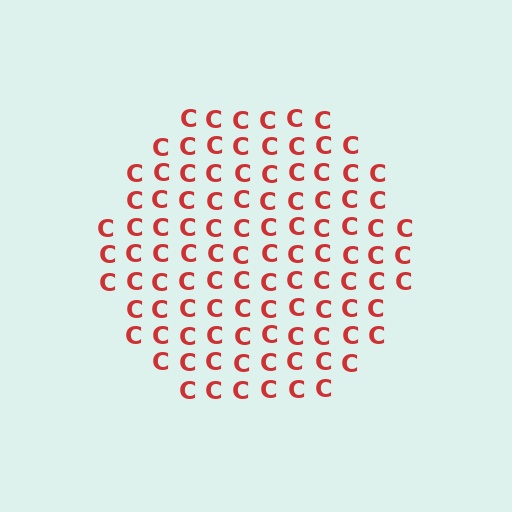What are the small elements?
The small elements are letter C's.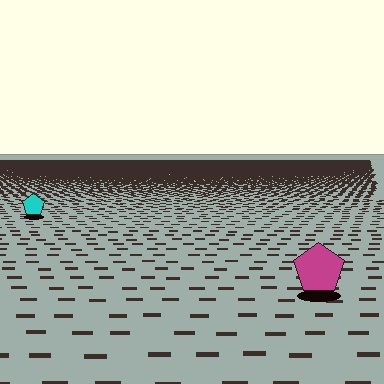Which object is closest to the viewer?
The magenta pentagon is closest. The texture marks near it are larger and more spread out.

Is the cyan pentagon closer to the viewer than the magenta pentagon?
No. The magenta pentagon is closer — you can tell from the texture gradient: the ground texture is coarser near it.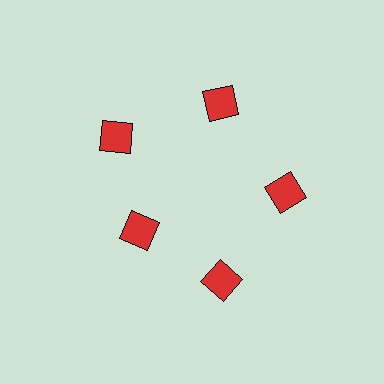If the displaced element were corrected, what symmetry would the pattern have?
It would have 5-fold rotational symmetry — the pattern would map onto itself every 72 degrees.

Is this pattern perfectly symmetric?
No. The 5 red squares are arranged in a ring, but one element near the 8 o'clock position is pulled inward toward the center, breaking the 5-fold rotational symmetry.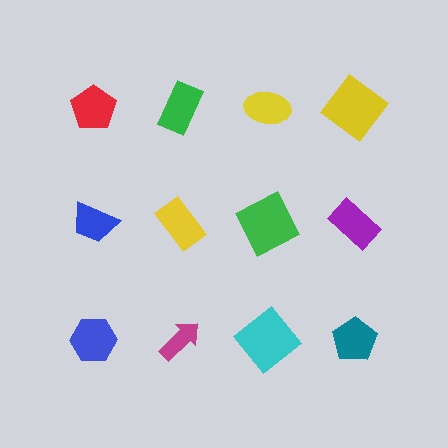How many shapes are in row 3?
4 shapes.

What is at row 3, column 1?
A blue hexagon.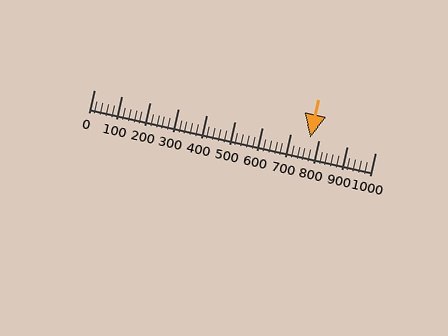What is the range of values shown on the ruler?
The ruler shows values from 0 to 1000.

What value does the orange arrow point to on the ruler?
The orange arrow points to approximately 770.